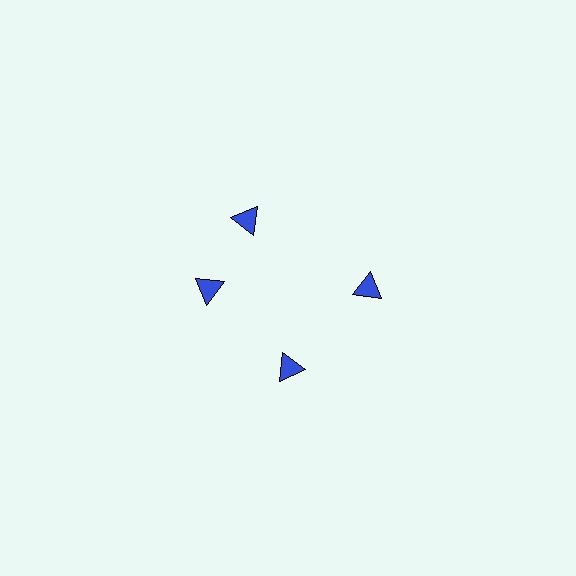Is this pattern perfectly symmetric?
No. The 4 blue triangles are arranged in a ring, but one element near the 12 o'clock position is rotated out of alignment along the ring, breaking the 4-fold rotational symmetry.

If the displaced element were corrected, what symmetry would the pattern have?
It would have 4-fold rotational symmetry — the pattern would map onto itself every 90 degrees.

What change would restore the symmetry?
The symmetry would be restored by rotating it back into even spacing with its neighbors so that all 4 triangles sit at equal angles and equal distance from the center.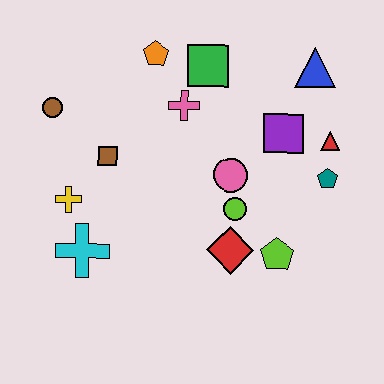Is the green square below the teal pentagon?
No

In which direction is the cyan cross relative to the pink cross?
The cyan cross is below the pink cross.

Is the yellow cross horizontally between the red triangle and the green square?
No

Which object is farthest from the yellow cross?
The blue triangle is farthest from the yellow cross.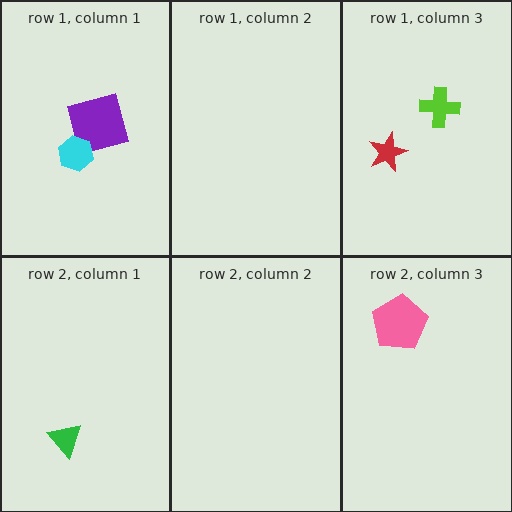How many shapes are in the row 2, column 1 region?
1.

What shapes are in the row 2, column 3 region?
The pink pentagon.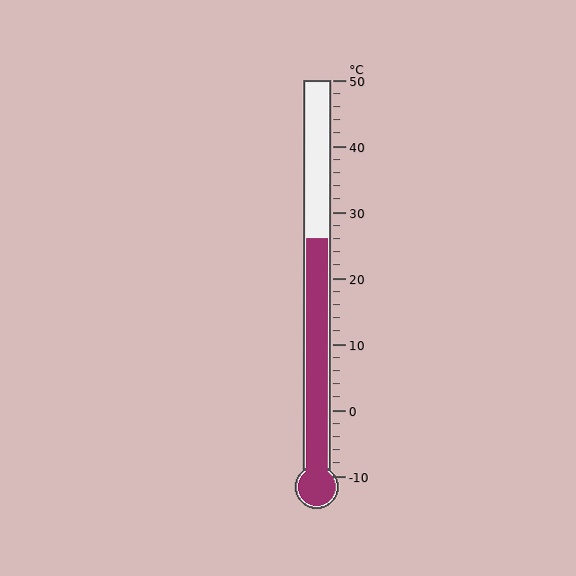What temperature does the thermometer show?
The thermometer shows approximately 26°C.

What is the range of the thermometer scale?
The thermometer scale ranges from -10°C to 50°C.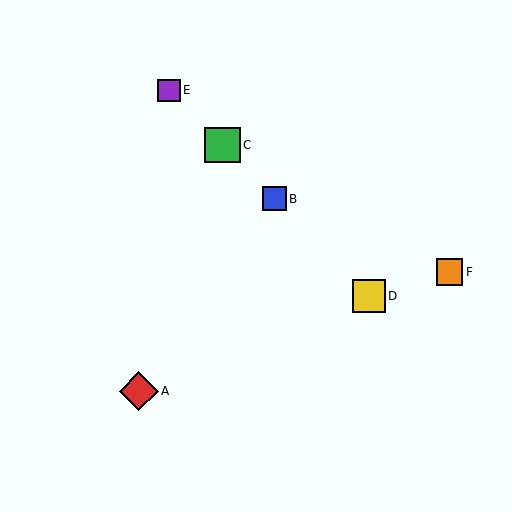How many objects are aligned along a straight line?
4 objects (B, C, D, E) are aligned along a straight line.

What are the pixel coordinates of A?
Object A is at (139, 391).